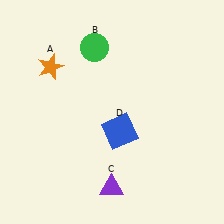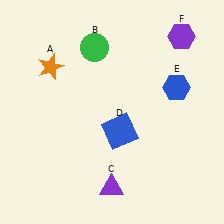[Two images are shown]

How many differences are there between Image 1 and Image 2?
There are 2 differences between the two images.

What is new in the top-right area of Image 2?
A blue hexagon (E) was added in the top-right area of Image 2.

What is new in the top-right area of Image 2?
A purple hexagon (F) was added in the top-right area of Image 2.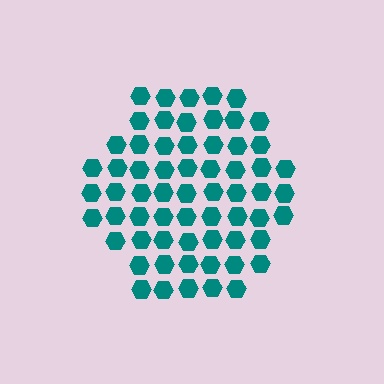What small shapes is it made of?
It is made of small hexagons.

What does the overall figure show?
The overall figure shows a hexagon.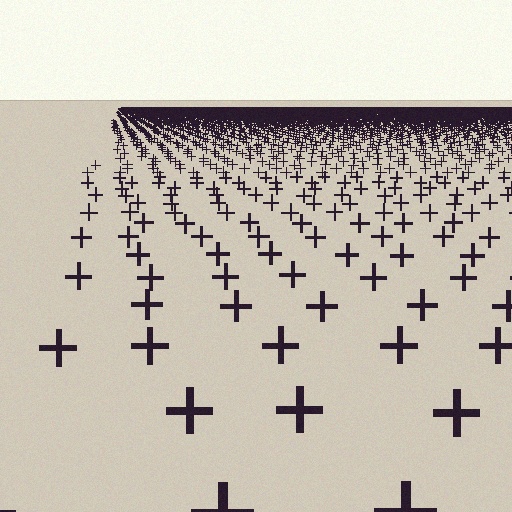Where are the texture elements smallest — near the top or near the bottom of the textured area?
Near the top.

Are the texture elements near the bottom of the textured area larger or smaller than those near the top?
Larger. Near the bottom, elements are closer to the viewer and appear at a bigger on-screen size.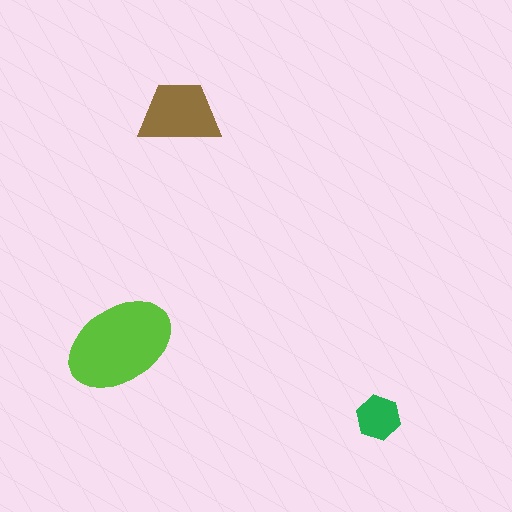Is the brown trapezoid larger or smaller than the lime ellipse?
Smaller.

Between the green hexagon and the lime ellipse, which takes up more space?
The lime ellipse.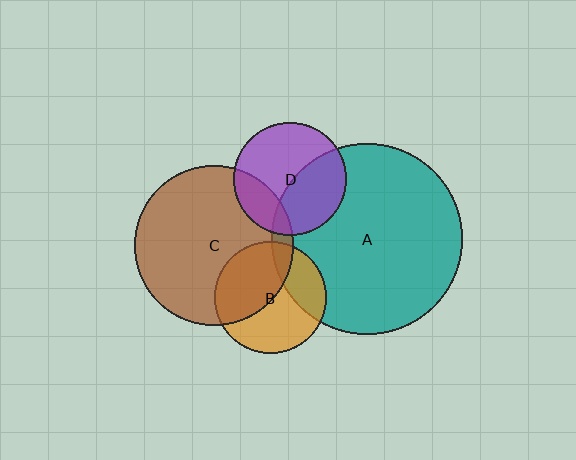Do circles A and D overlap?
Yes.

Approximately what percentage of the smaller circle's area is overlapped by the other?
Approximately 40%.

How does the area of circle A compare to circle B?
Approximately 3.0 times.